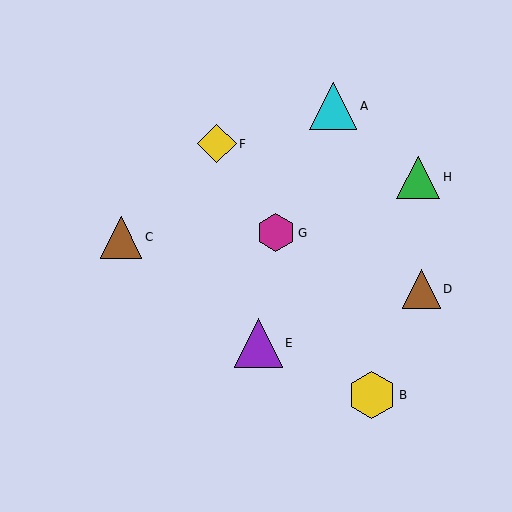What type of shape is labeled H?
Shape H is a green triangle.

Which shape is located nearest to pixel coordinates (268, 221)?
The magenta hexagon (labeled G) at (276, 233) is nearest to that location.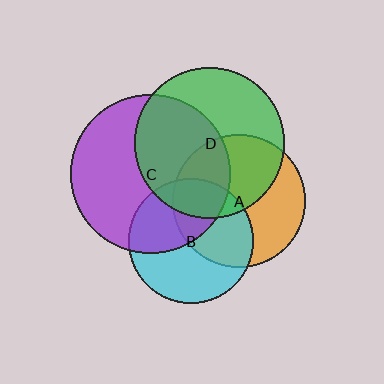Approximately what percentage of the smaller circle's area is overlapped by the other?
Approximately 20%.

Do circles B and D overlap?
Yes.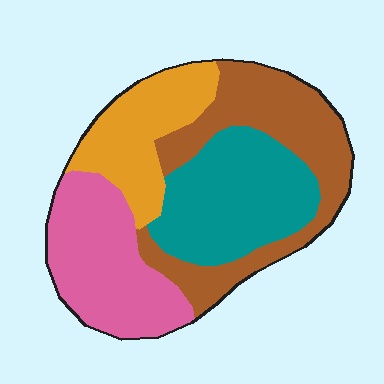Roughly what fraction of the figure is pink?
Pink covers 25% of the figure.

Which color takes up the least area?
Orange, at roughly 20%.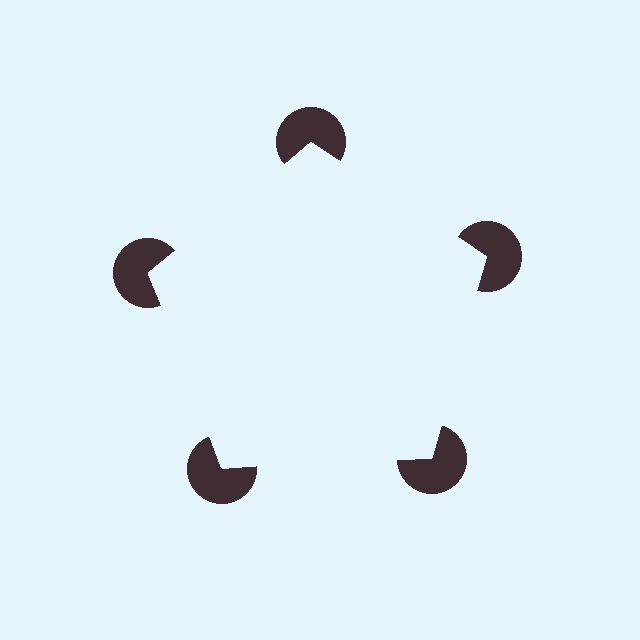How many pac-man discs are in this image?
There are 5 — one at each vertex of the illusory pentagon.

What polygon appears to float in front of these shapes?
An illusory pentagon — its edges are inferred from the aligned wedge cuts in the pac-man discs, not physically drawn.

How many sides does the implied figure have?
5 sides.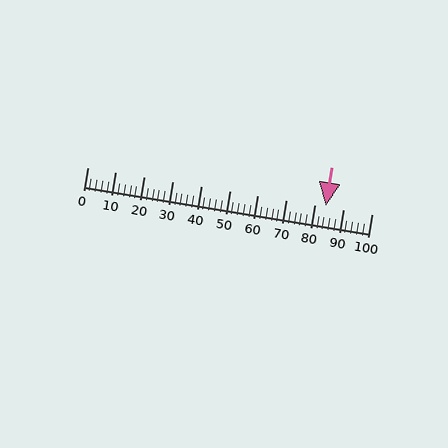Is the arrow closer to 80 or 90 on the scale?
The arrow is closer to 80.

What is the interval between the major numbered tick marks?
The major tick marks are spaced 10 units apart.